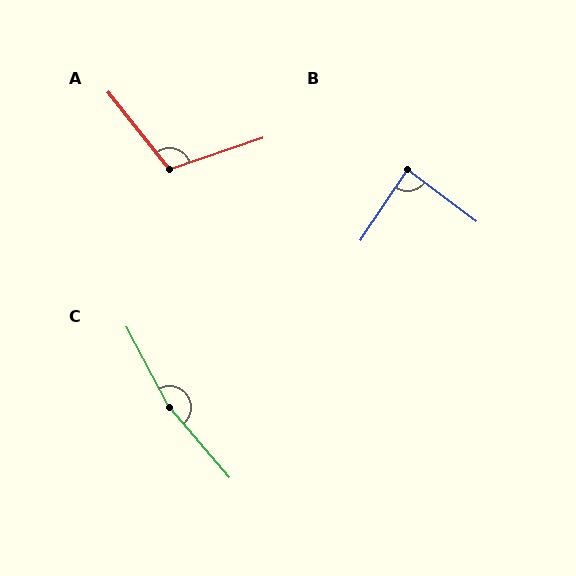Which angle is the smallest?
B, at approximately 87 degrees.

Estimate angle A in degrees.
Approximately 110 degrees.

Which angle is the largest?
C, at approximately 167 degrees.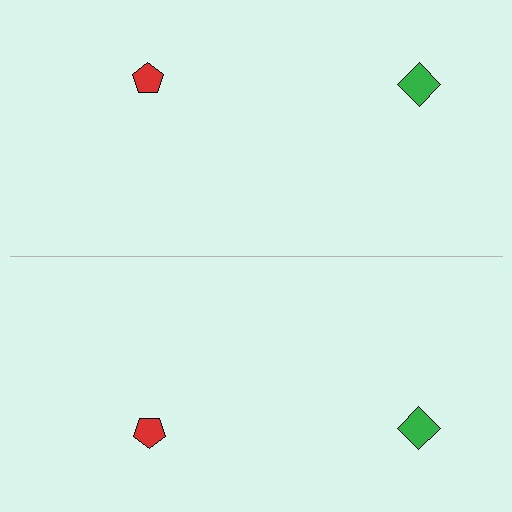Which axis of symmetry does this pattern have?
The pattern has a horizontal axis of symmetry running through the center of the image.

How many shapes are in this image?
There are 4 shapes in this image.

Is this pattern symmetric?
Yes, this pattern has bilateral (reflection) symmetry.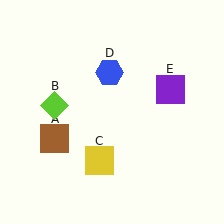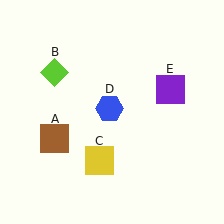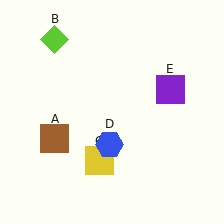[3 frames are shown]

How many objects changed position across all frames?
2 objects changed position: lime diamond (object B), blue hexagon (object D).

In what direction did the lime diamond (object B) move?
The lime diamond (object B) moved up.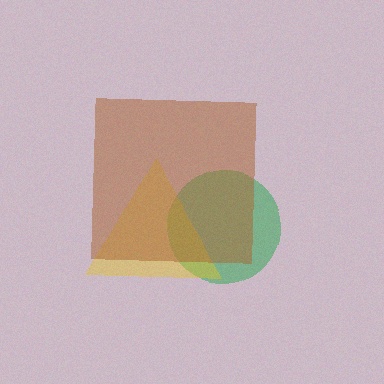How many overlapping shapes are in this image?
There are 3 overlapping shapes in the image.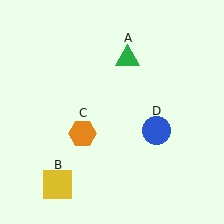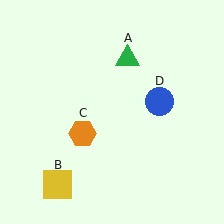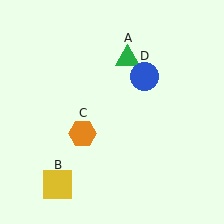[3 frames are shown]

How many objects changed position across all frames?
1 object changed position: blue circle (object D).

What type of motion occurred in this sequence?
The blue circle (object D) rotated counterclockwise around the center of the scene.